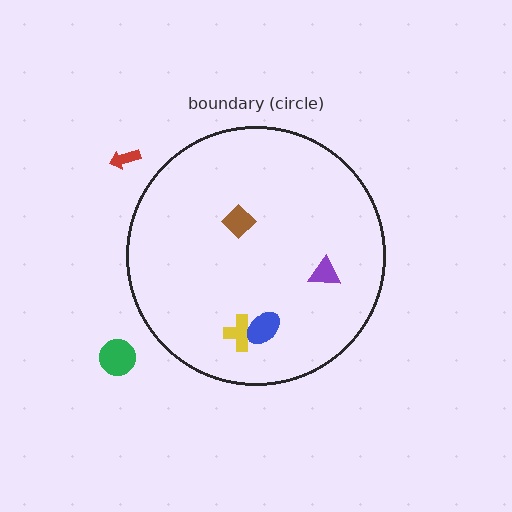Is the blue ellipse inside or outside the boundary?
Inside.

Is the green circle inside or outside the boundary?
Outside.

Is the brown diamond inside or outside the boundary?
Inside.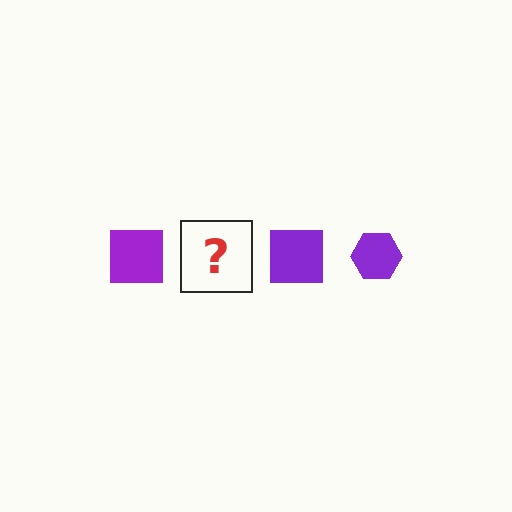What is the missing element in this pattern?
The missing element is a purple hexagon.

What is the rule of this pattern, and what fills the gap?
The rule is that the pattern cycles through square, hexagon shapes in purple. The gap should be filled with a purple hexagon.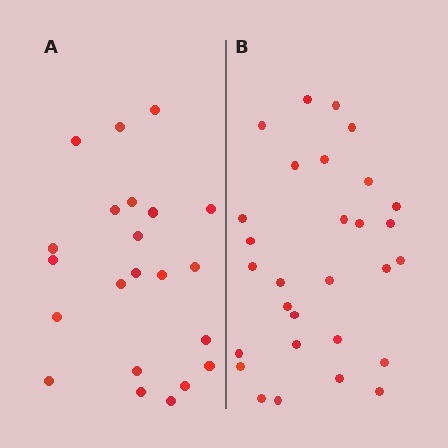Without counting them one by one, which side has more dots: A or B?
Region B (the right region) has more dots.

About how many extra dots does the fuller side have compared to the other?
Region B has roughly 8 or so more dots than region A.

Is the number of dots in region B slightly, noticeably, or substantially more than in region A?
Region B has noticeably more, but not dramatically so. The ratio is roughly 1.3 to 1.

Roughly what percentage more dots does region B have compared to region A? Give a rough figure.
About 30% more.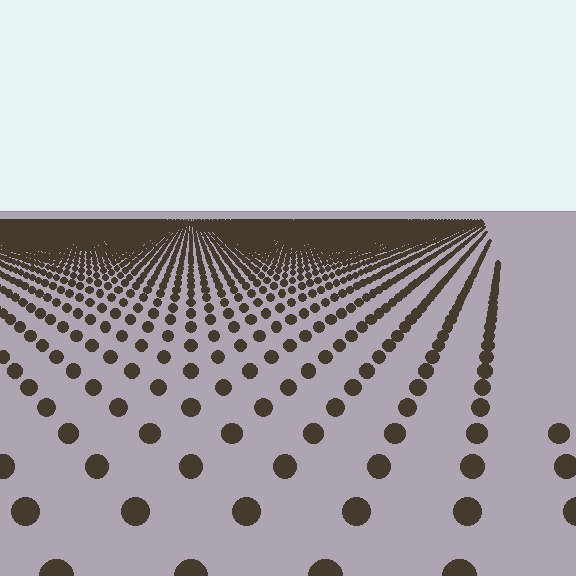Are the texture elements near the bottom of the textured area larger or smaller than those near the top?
Larger. Near the bottom, elements are closer to the viewer and appear at a bigger on-screen size.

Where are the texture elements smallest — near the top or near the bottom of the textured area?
Near the top.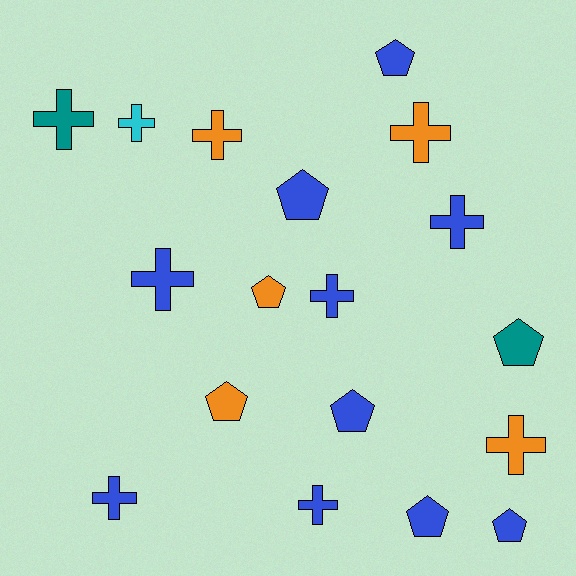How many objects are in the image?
There are 18 objects.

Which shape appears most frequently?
Cross, with 10 objects.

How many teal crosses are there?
There is 1 teal cross.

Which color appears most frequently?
Blue, with 10 objects.